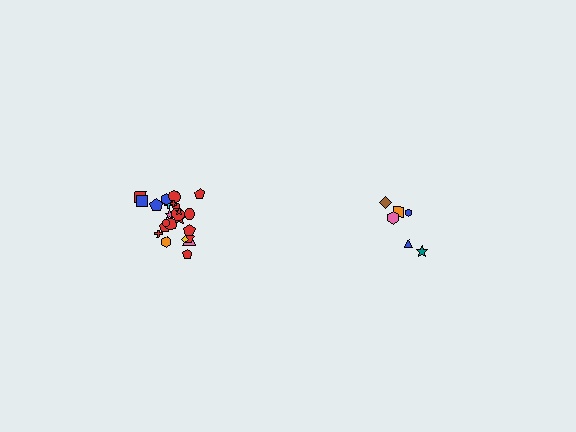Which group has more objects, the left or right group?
The left group.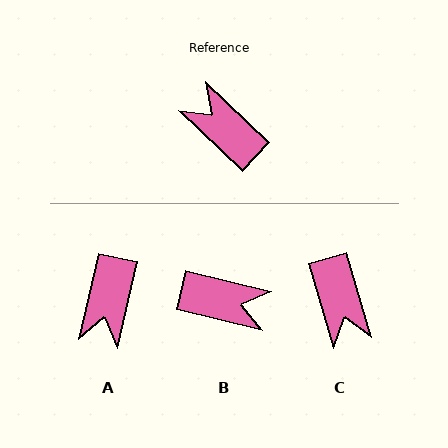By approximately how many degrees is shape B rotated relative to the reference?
Approximately 150 degrees clockwise.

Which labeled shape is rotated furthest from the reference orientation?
B, about 150 degrees away.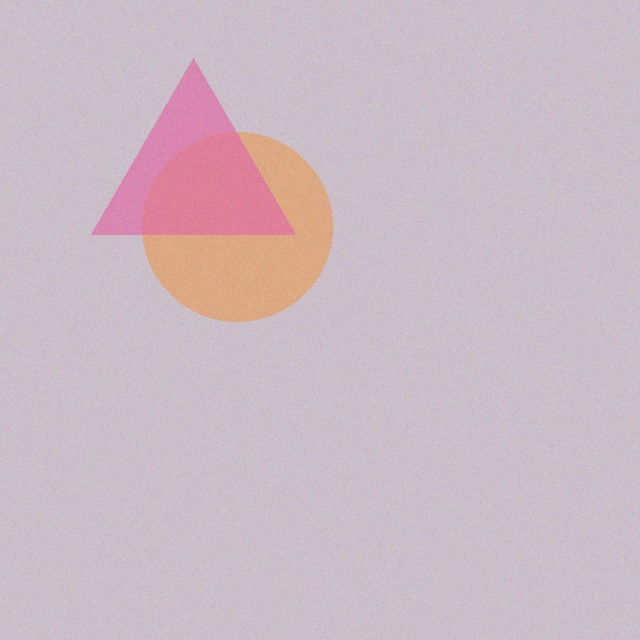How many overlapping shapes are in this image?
There are 2 overlapping shapes in the image.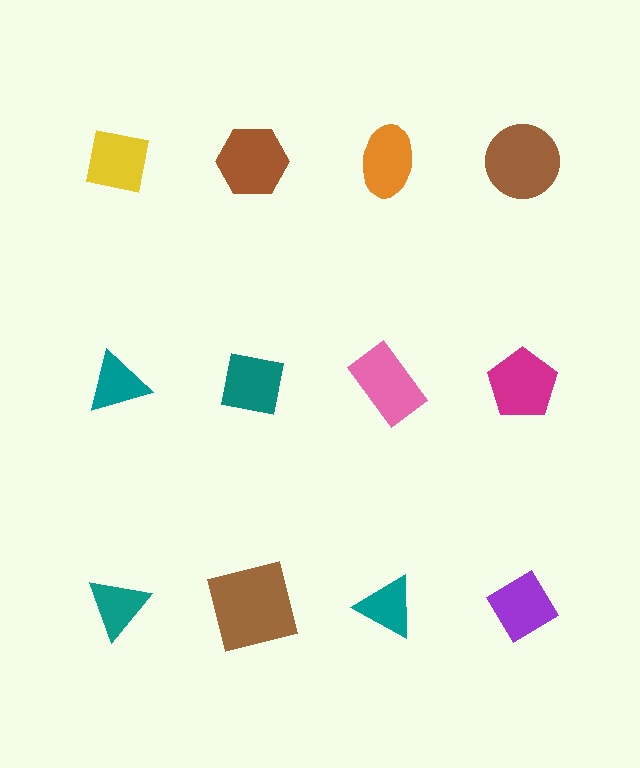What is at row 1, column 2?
A brown hexagon.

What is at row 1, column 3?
An orange ellipse.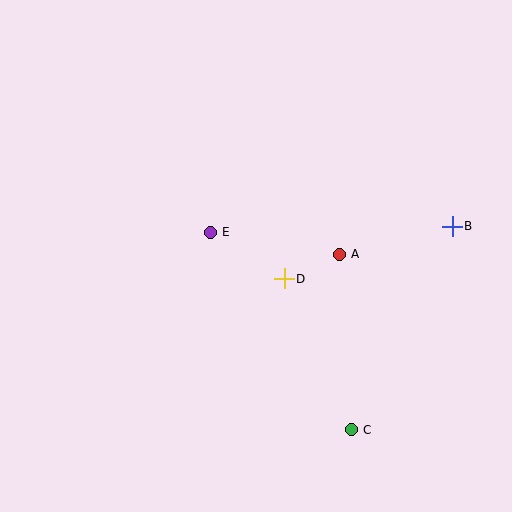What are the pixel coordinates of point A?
Point A is at (339, 254).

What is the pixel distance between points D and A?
The distance between D and A is 60 pixels.